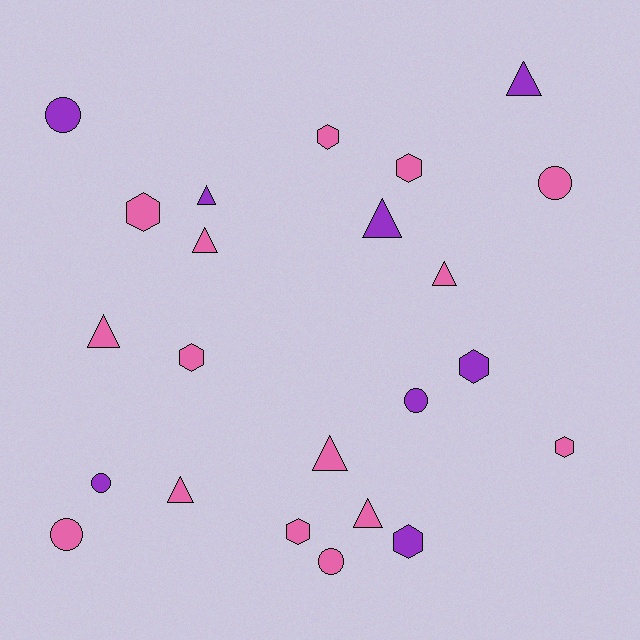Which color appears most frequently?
Pink, with 15 objects.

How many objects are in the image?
There are 23 objects.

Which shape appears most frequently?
Triangle, with 9 objects.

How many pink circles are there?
There are 3 pink circles.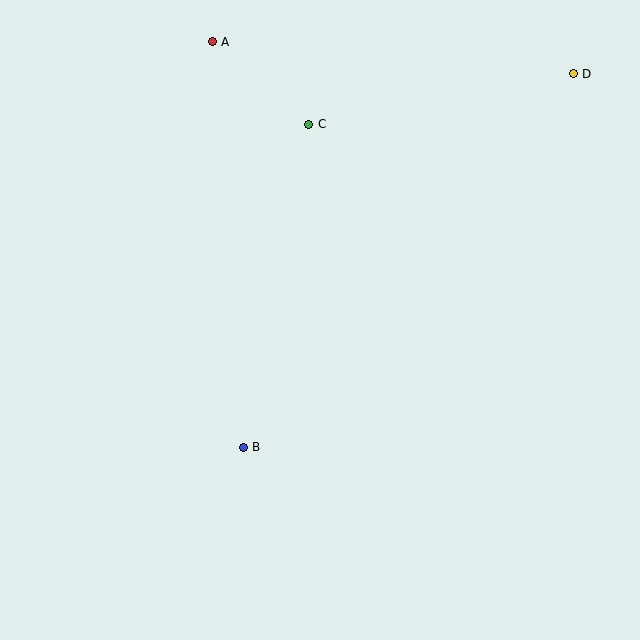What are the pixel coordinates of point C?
Point C is at (309, 124).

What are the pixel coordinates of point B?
Point B is at (243, 447).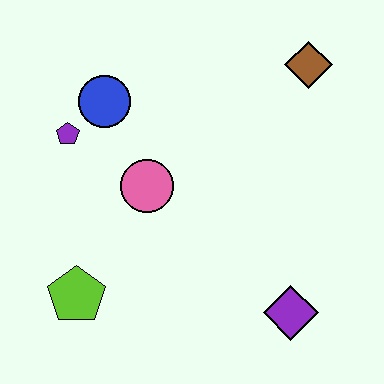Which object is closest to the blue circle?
The purple pentagon is closest to the blue circle.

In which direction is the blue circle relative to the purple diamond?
The blue circle is above the purple diamond.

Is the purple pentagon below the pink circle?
No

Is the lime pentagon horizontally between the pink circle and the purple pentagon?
Yes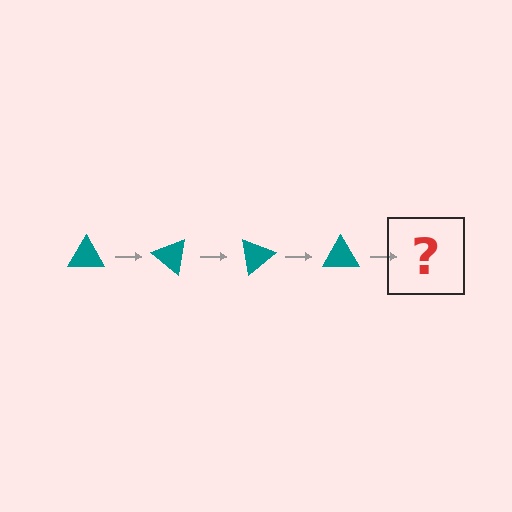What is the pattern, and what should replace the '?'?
The pattern is that the triangle rotates 40 degrees each step. The '?' should be a teal triangle rotated 160 degrees.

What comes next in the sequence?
The next element should be a teal triangle rotated 160 degrees.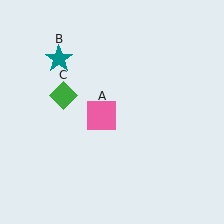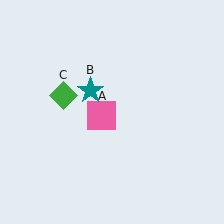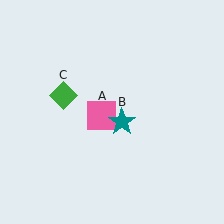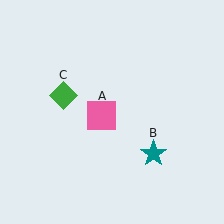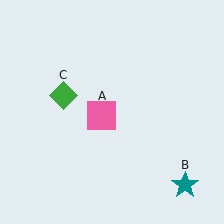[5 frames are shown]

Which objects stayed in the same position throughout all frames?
Pink square (object A) and green diamond (object C) remained stationary.